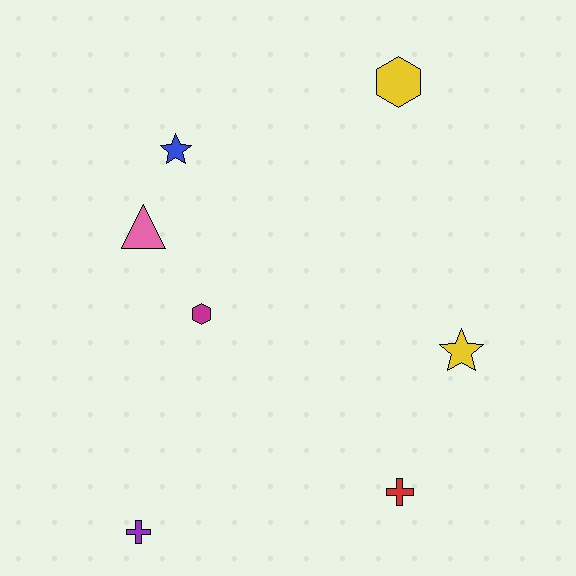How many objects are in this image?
There are 7 objects.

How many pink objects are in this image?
There is 1 pink object.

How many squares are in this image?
There are no squares.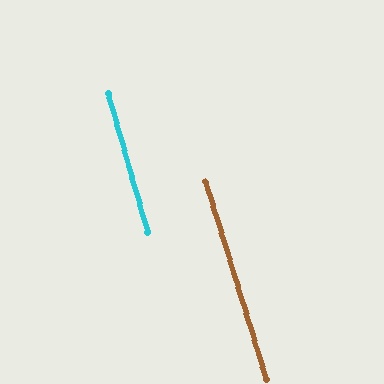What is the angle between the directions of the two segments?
Approximately 1 degree.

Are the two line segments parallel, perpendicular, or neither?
Parallel — their directions differ by only 1.2°.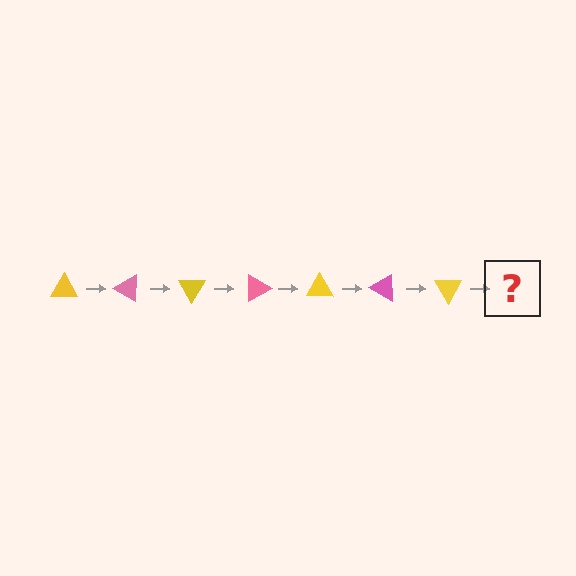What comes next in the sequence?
The next element should be a pink triangle, rotated 210 degrees from the start.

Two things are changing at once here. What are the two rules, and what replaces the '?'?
The two rules are that it rotates 30 degrees each step and the color cycles through yellow and pink. The '?' should be a pink triangle, rotated 210 degrees from the start.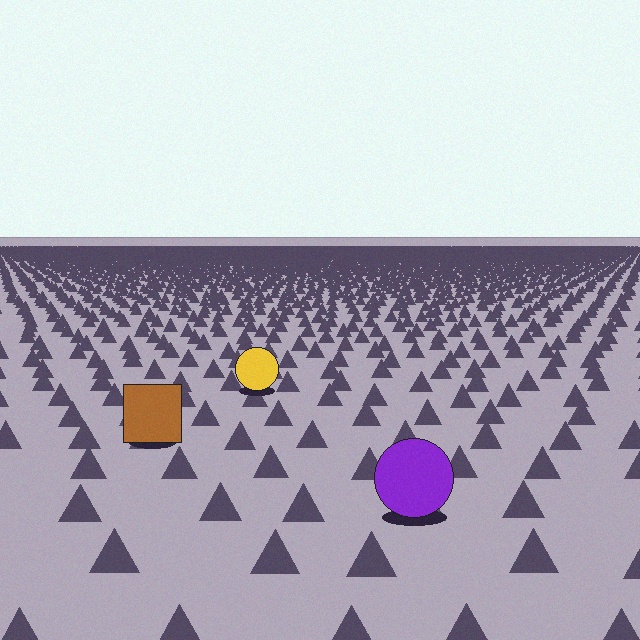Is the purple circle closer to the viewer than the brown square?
Yes. The purple circle is closer — you can tell from the texture gradient: the ground texture is coarser near it.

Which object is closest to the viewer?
The purple circle is closest. The texture marks near it are larger and more spread out.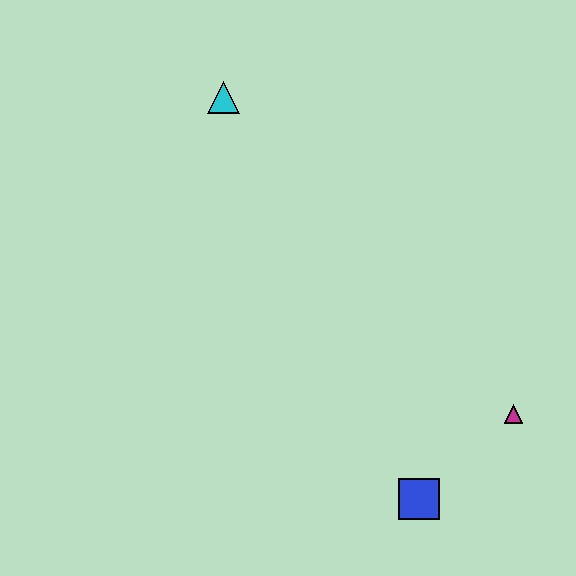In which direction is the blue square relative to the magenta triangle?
The blue square is to the left of the magenta triangle.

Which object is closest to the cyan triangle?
The magenta triangle is closest to the cyan triangle.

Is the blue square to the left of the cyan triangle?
No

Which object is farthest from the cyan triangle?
The blue square is farthest from the cyan triangle.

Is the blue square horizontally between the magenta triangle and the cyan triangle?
Yes